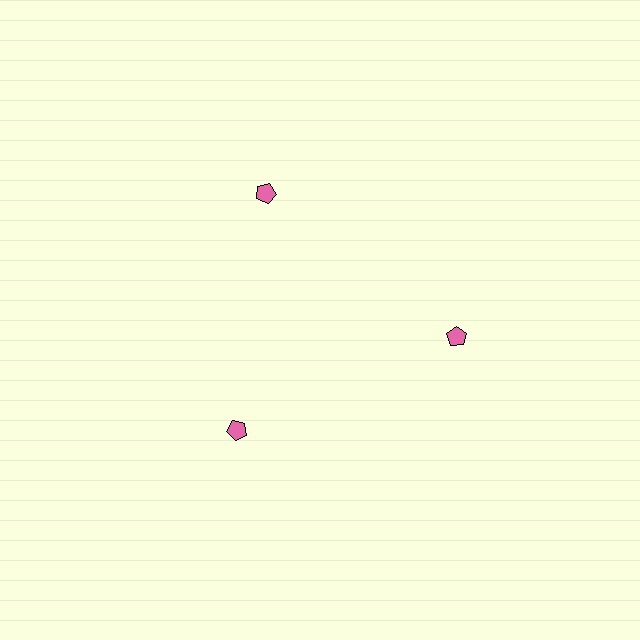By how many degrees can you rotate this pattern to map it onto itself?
The pattern maps onto itself every 120 degrees of rotation.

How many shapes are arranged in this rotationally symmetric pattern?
There are 3 shapes, arranged in 3 groups of 1.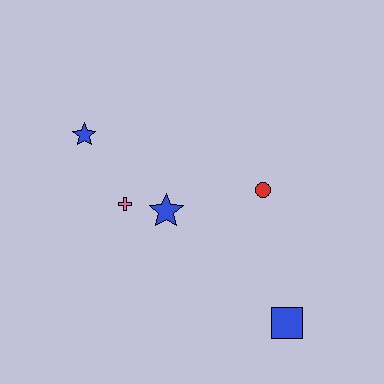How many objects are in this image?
There are 5 objects.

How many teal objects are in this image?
There are no teal objects.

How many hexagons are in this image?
There are no hexagons.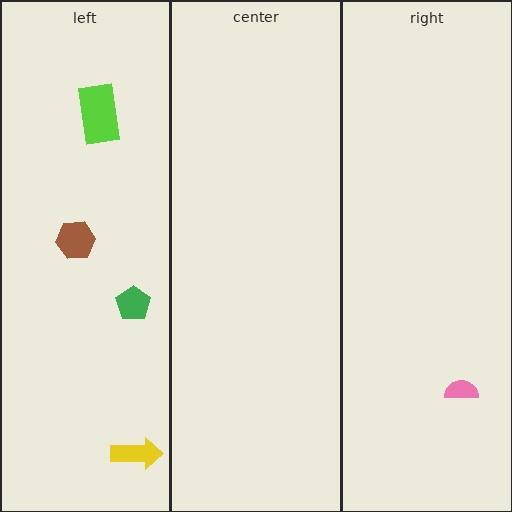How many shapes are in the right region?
1.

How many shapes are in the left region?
4.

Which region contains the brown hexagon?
The left region.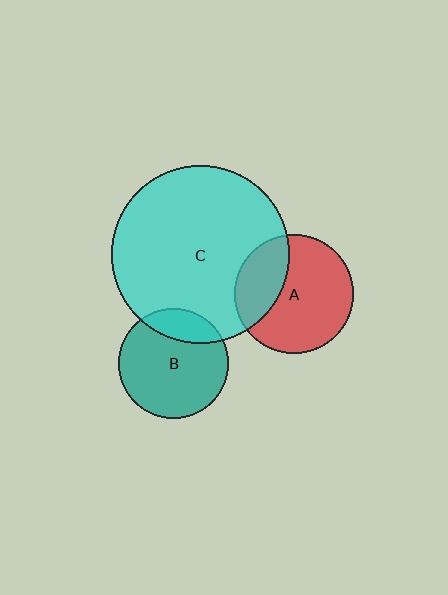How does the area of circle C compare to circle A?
Approximately 2.3 times.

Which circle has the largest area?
Circle C (cyan).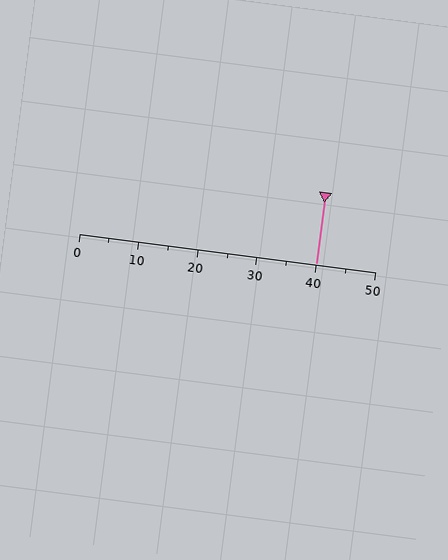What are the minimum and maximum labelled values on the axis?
The axis runs from 0 to 50.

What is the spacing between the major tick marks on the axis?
The major ticks are spaced 10 apart.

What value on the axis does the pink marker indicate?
The marker indicates approximately 40.